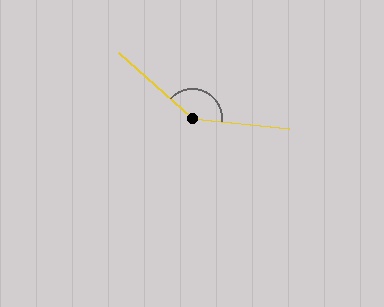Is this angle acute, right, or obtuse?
It is obtuse.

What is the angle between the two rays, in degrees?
Approximately 144 degrees.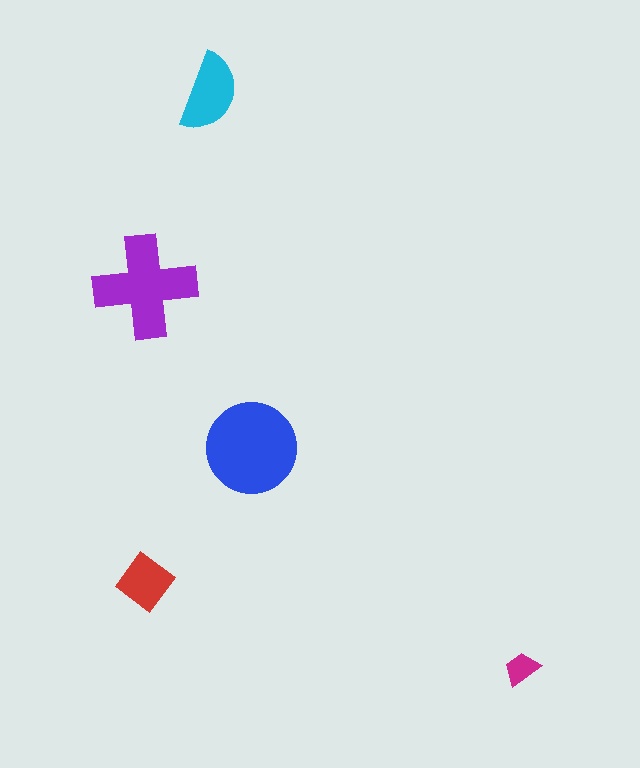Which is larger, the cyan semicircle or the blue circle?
The blue circle.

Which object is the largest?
The blue circle.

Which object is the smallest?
The magenta trapezoid.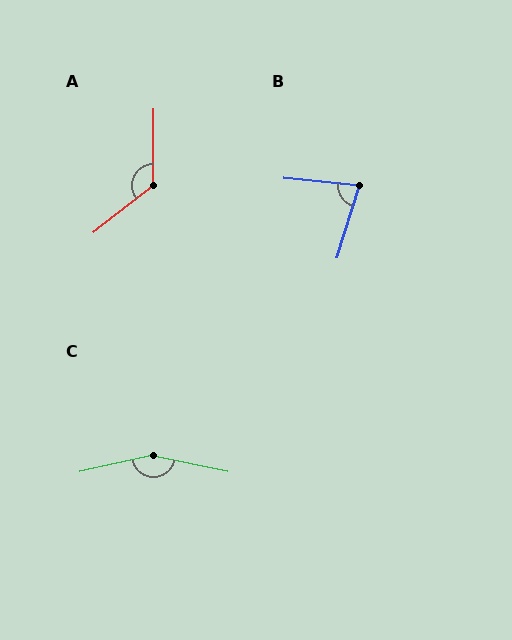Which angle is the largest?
C, at approximately 156 degrees.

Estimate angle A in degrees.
Approximately 128 degrees.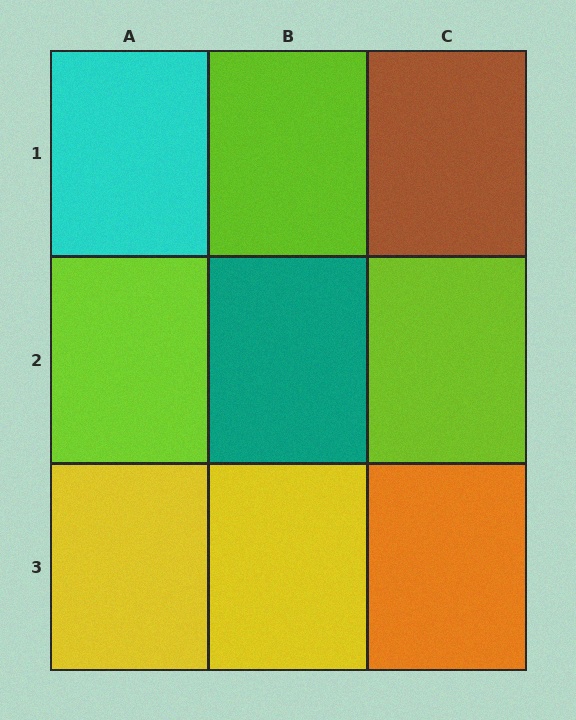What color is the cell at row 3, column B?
Yellow.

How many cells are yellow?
2 cells are yellow.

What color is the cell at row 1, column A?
Cyan.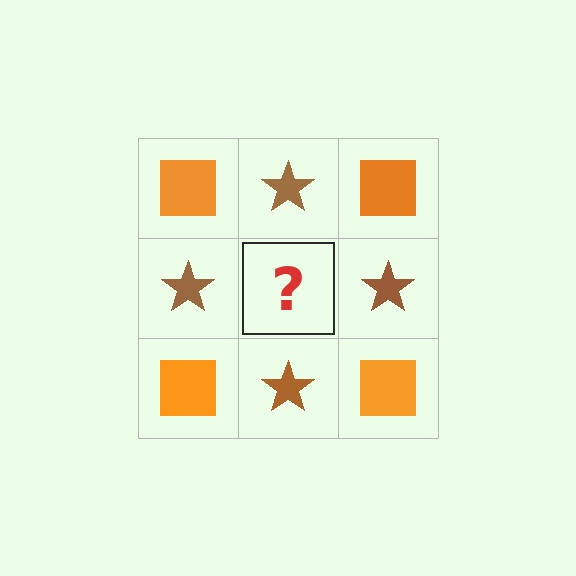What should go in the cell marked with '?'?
The missing cell should contain an orange square.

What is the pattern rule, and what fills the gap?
The rule is that it alternates orange square and brown star in a checkerboard pattern. The gap should be filled with an orange square.